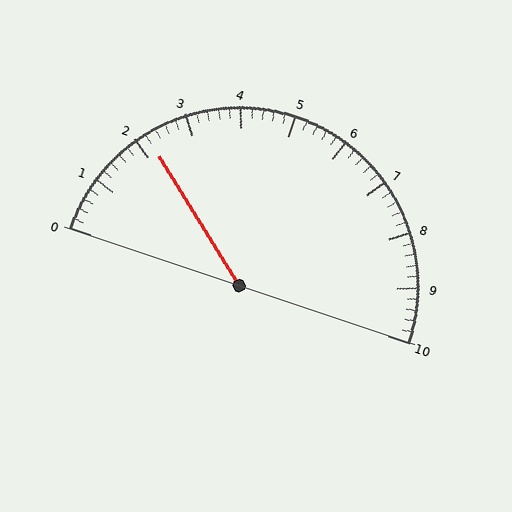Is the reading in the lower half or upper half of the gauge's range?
The reading is in the lower half of the range (0 to 10).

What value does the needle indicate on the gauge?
The needle indicates approximately 2.2.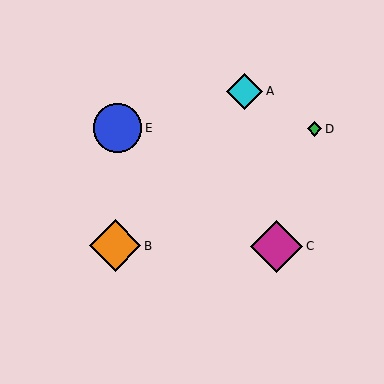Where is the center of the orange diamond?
The center of the orange diamond is at (115, 246).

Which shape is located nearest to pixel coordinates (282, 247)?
The magenta diamond (labeled C) at (277, 246) is nearest to that location.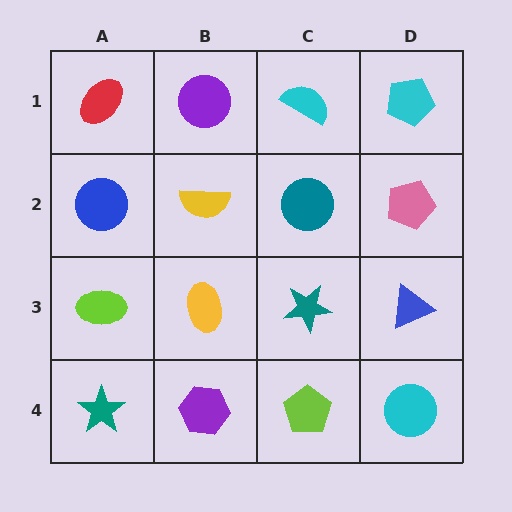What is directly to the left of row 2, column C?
A yellow semicircle.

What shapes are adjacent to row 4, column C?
A teal star (row 3, column C), a purple hexagon (row 4, column B), a cyan circle (row 4, column D).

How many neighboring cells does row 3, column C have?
4.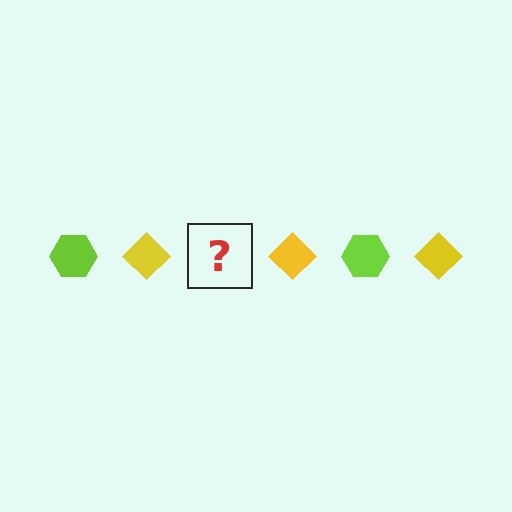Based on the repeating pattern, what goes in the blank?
The blank should be a lime hexagon.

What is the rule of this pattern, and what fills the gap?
The rule is that the pattern alternates between lime hexagon and yellow diamond. The gap should be filled with a lime hexagon.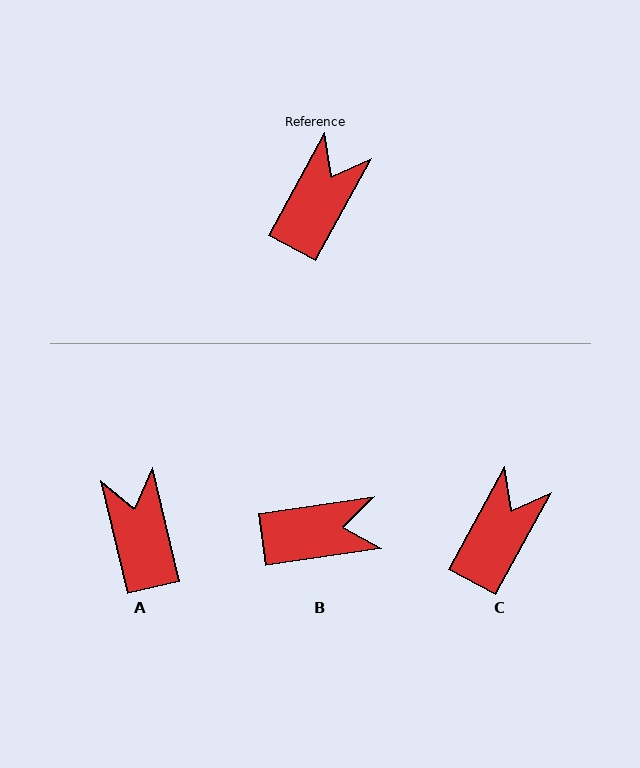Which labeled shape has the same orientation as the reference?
C.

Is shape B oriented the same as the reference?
No, it is off by about 53 degrees.